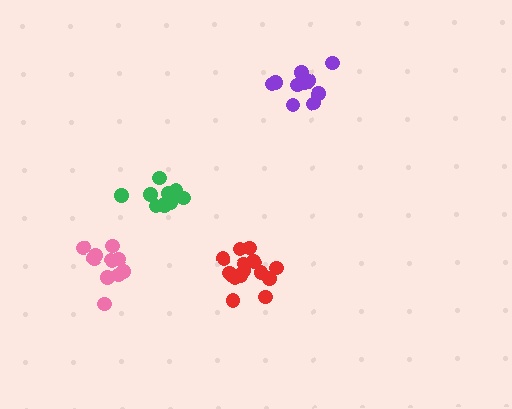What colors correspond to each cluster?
The clusters are colored: green, pink, purple, red.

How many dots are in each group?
Group 1: 10 dots, Group 2: 10 dots, Group 3: 10 dots, Group 4: 15 dots (45 total).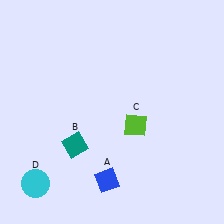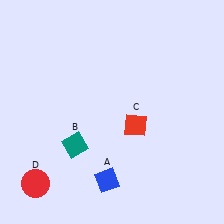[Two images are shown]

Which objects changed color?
C changed from lime to red. D changed from cyan to red.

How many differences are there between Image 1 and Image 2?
There are 2 differences between the two images.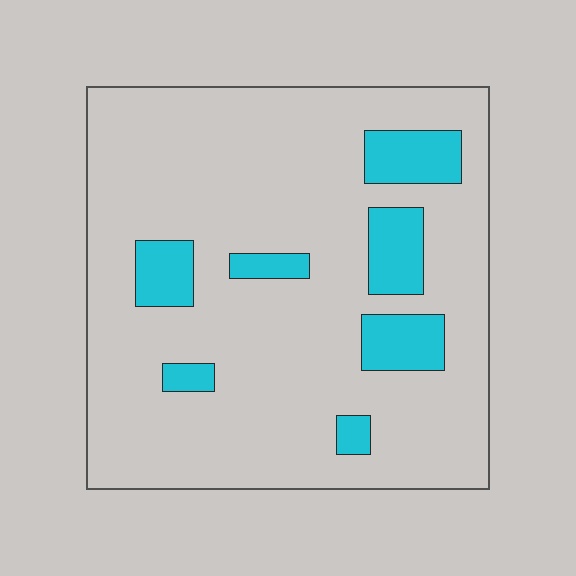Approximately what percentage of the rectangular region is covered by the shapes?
Approximately 15%.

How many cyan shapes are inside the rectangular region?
7.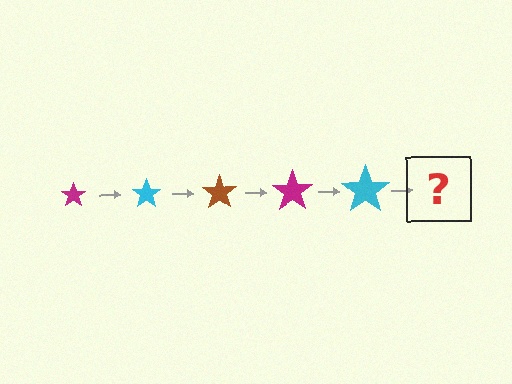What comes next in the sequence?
The next element should be a brown star, larger than the previous one.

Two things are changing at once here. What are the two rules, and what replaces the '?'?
The two rules are that the star grows larger each step and the color cycles through magenta, cyan, and brown. The '?' should be a brown star, larger than the previous one.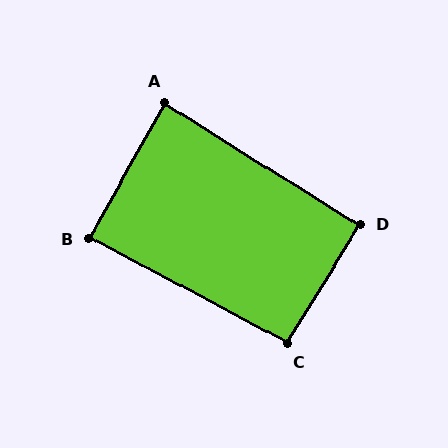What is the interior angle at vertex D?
Approximately 91 degrees (approximately right).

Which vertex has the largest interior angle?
C, at approximately 93 degrees.